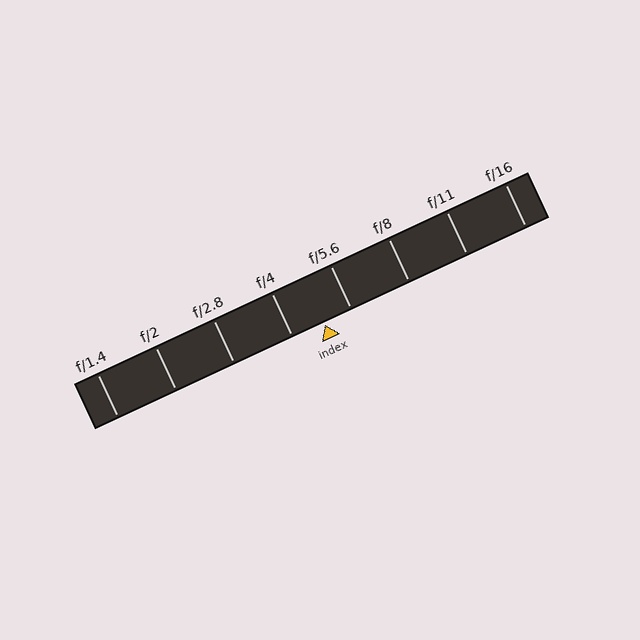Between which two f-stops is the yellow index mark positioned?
The index mark is between f/4 and f/5.6.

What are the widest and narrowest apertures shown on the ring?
The widest aperture shown is f/1.4 and the narrowest is f/16.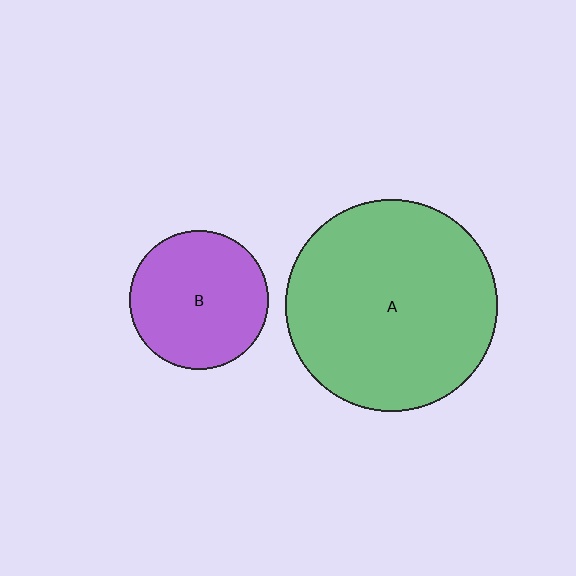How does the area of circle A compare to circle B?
Approximately 2.3 times.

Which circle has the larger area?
Circle A (green).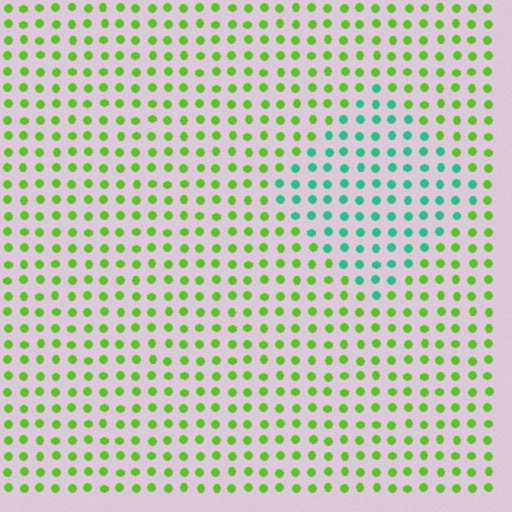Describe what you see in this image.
The image is filled with small lime elements in a uniform arrangement. A diamond-shaped region is visible where the elements are tinted to a slightly different hue, forming a subtle color boundary.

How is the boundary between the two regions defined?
The boundary is defined purely by a slight shift in hue (about 57 degrees). Spacing, size, and orientation are identical on both sides.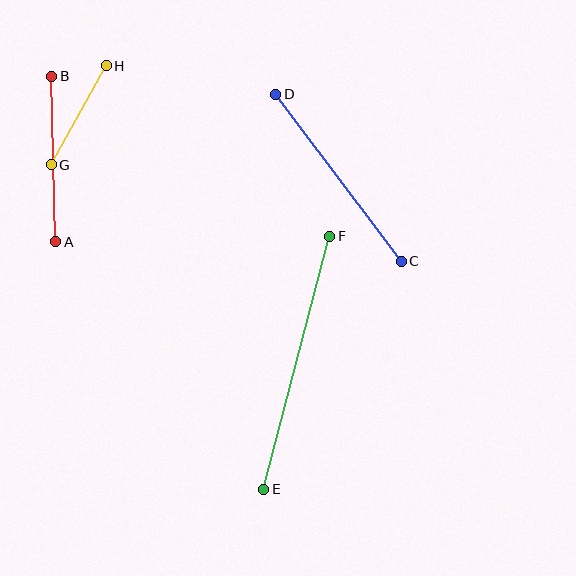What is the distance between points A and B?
The distance is approximately 166 pixels.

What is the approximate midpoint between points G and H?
The midpoint is at approximately (79, 115) pixels.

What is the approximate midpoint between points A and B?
The midpoint is at approximately (54, 159) pixels.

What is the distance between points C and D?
The distance is approximately 209 pixels.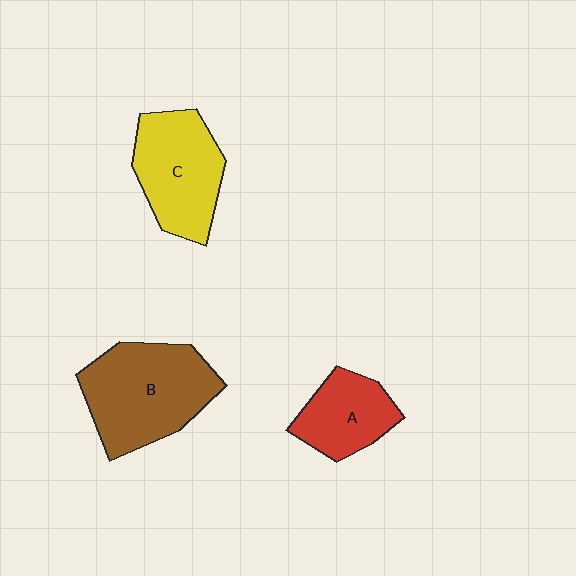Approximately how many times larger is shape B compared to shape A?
Approximately 1.8 times.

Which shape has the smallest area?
Shape A (red).